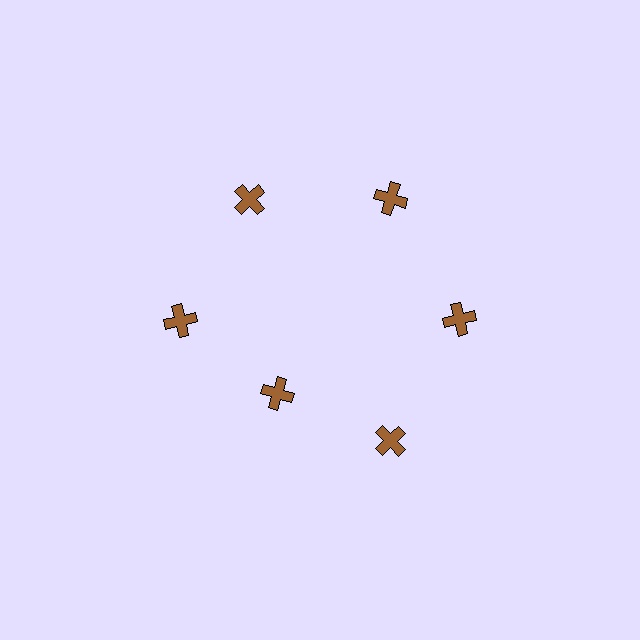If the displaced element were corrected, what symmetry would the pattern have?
It would have 6-fold rotational symmetry — the pattern would map onto itself every 60 degrees.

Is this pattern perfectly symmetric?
No. The 6 brown crosses are arranged in a ring, but one element near the 7 o'clock position is pulled inward toward the center, breaking the 6-fold rotational symmetry.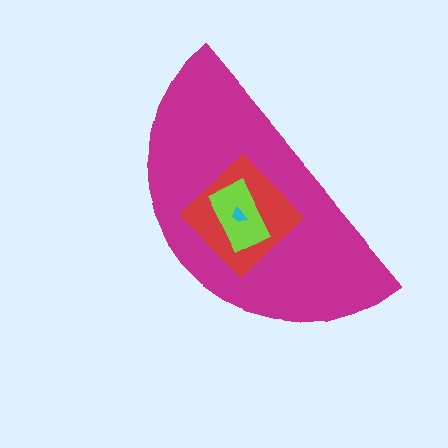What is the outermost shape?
The magenta semicircle.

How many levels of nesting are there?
4.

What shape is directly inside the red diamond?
The lime rectangle.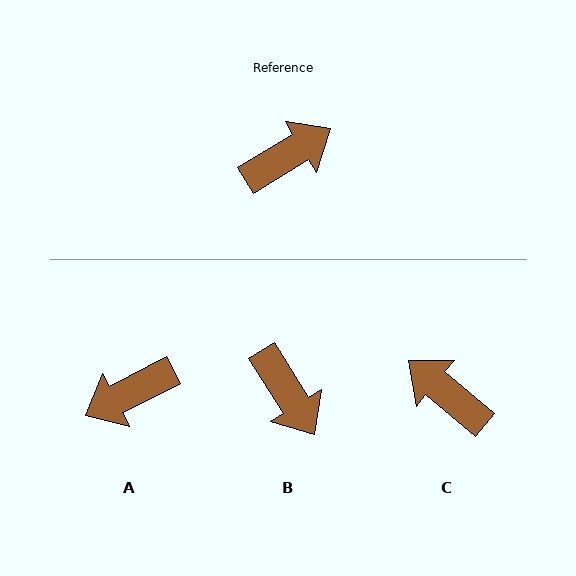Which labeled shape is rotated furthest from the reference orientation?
A, about 176 degrees away.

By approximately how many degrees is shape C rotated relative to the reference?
Approximately 109 degrees counter-clockwise.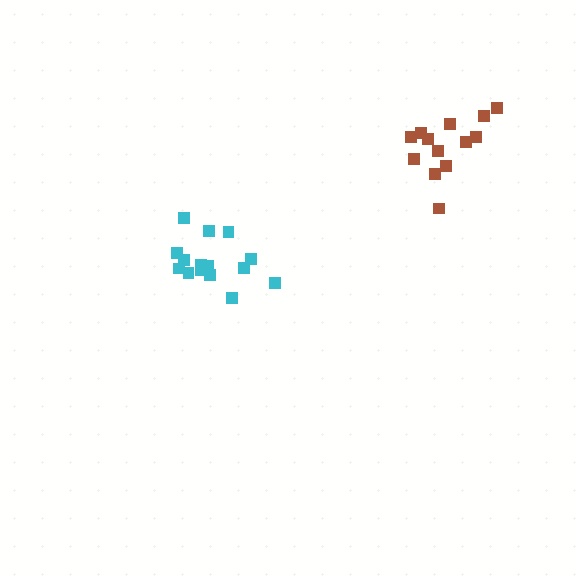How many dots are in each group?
Group 1: 15 dots, Group 2: 13 dots (28 total).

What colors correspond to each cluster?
The clusters are colored: cyan, brown.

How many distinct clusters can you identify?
There are 2 distinct clusters.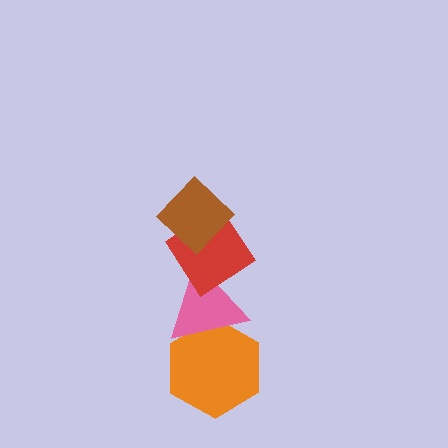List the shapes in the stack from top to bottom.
From top to bottom: the brown diamond, the red diamond, the pink triangle, the orange hexagon.